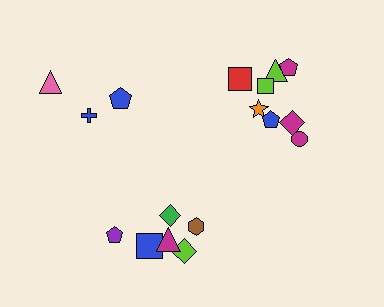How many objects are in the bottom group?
There are 6 objects.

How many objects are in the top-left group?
There are 3 objects.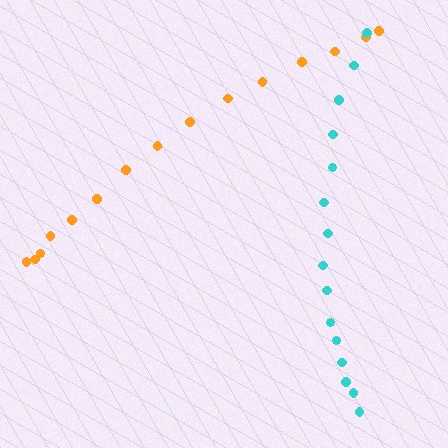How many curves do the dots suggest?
There are 2 distinct paths.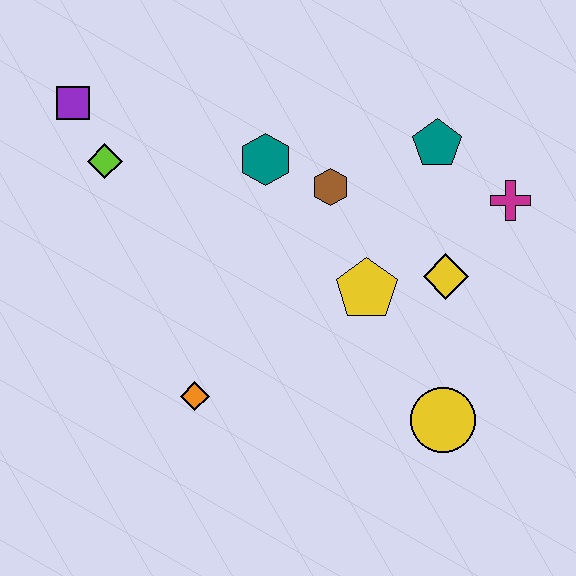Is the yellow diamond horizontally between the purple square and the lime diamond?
No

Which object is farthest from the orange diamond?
The magenta cross is farthest from the orange diamond.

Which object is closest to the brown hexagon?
The teal hexagon is closest to the brown hexagon.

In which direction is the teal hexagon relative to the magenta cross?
The teal hexagon is to the left of the magenta cross.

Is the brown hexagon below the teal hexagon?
Yes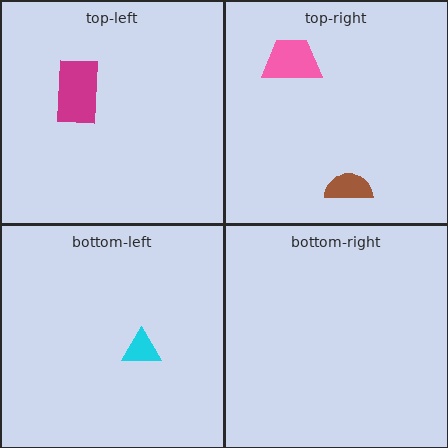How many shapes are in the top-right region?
2.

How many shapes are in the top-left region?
1.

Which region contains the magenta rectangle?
The top-left region.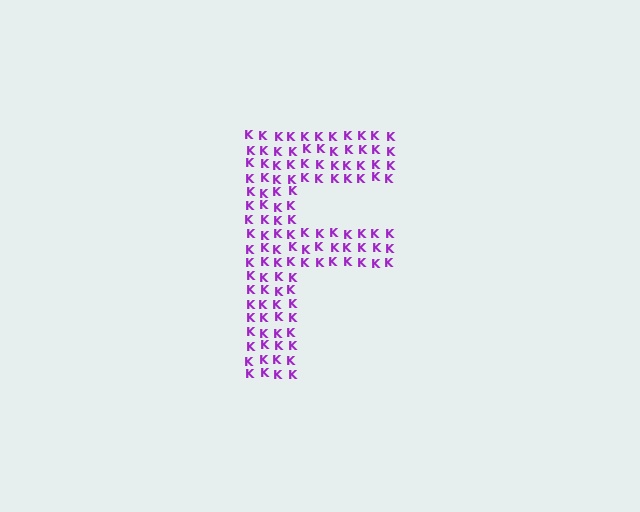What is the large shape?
The large shape is the letter F.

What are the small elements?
The small elements are letter K's.